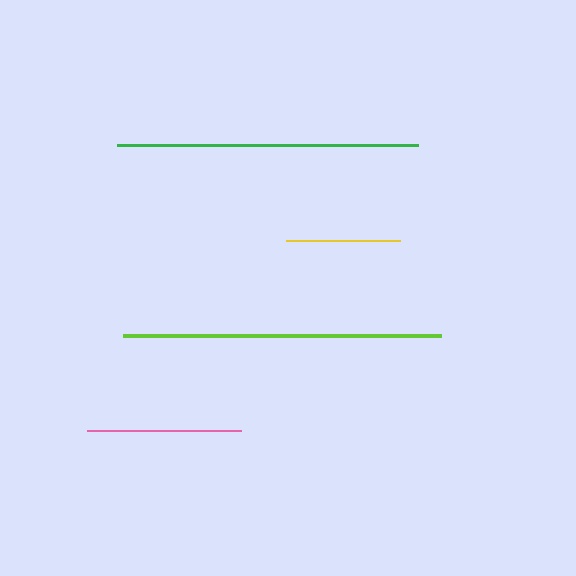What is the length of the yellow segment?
The yellow segment is approximately 114 pixels long.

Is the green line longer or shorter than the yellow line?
The green line is longer than the yellow line.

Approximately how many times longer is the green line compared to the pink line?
The green line is approximately 2.0 times the length of the pink line.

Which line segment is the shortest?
The yellow line is the shortest at approximately 114 pixels.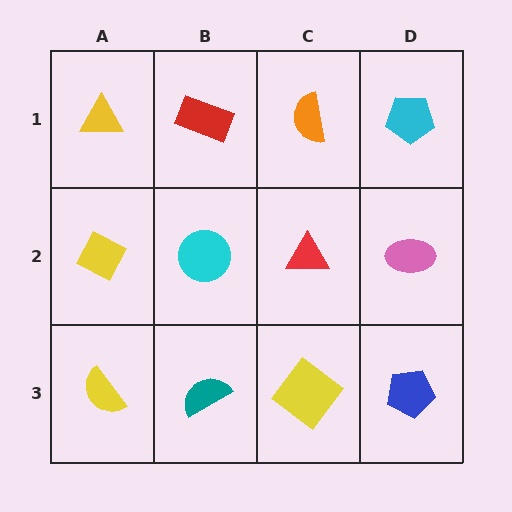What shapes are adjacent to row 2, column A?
A yellow triangle (row 1, column A), a yellow semicircle (row 3, column A), a cyan circle (row 2, column B).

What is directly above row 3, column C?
A red triangle.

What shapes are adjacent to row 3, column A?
A yellow diamond (row 2, column A), a teal semicircle (row 3, column B).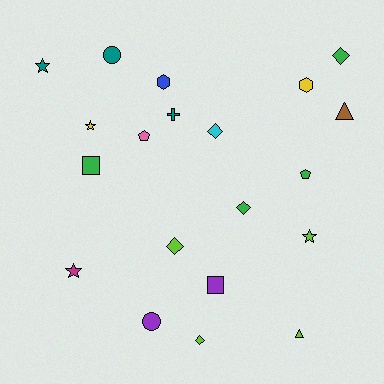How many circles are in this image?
There are 2 circles.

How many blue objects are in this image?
There is 1 blue object.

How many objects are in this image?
There are 20 objects.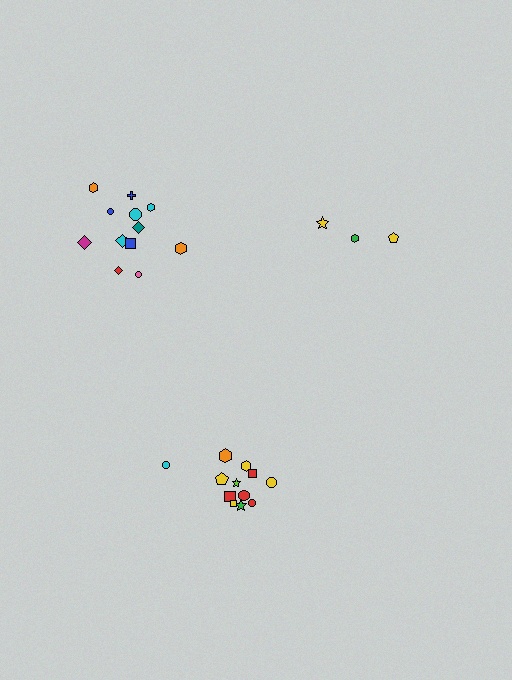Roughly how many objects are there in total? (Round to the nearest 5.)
Roughly 25 objects in total.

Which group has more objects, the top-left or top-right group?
The top-left group.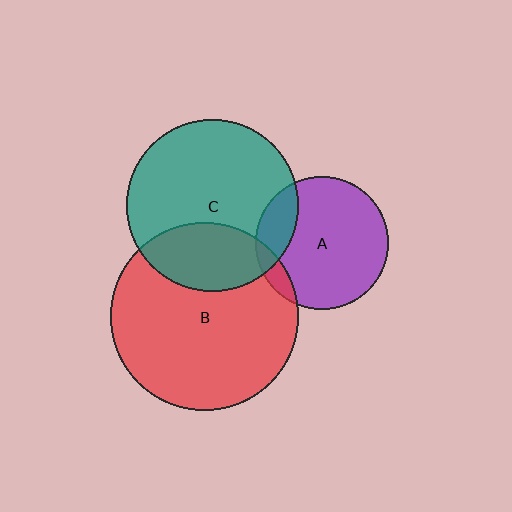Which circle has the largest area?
Circle B (red).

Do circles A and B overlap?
Yes.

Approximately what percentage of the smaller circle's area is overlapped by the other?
Approximately 10%.